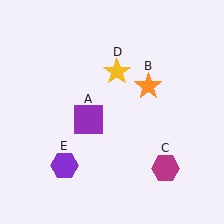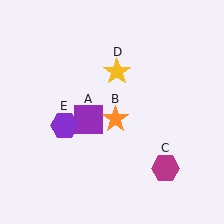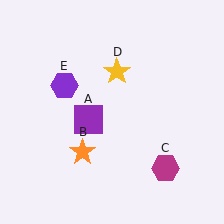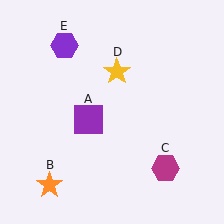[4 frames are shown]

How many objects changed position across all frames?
2 objects changed position: orange star (object B), purple hexagon (object E).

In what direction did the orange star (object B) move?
The orange star (object B) moved down and to the left.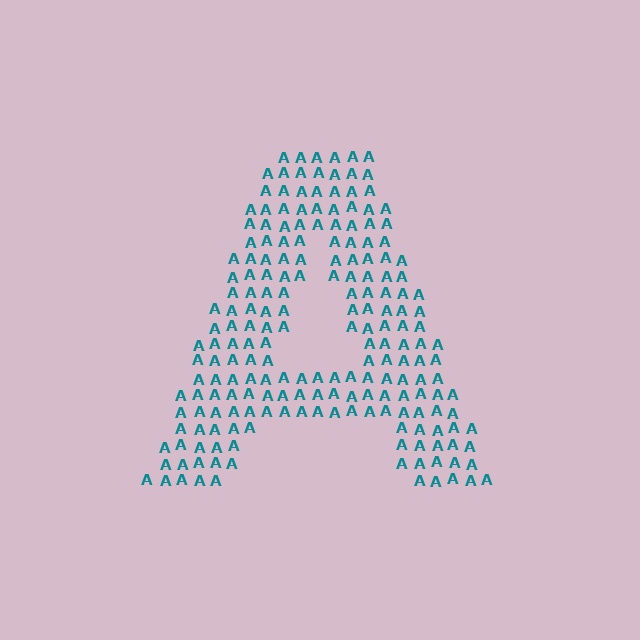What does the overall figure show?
The overall figure shows the letter A.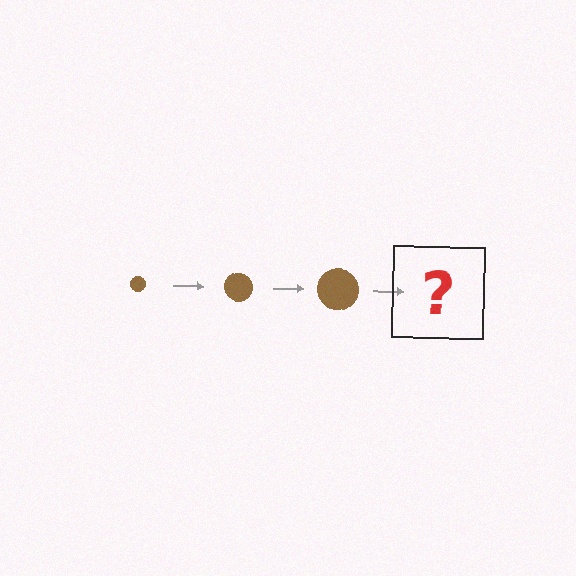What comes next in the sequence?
The next element should be a brown circle, larger than the previous one.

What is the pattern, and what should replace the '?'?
The pattern is that the circle gets progressively larger each step. The '?' should be a brown circle, larger than the previous one.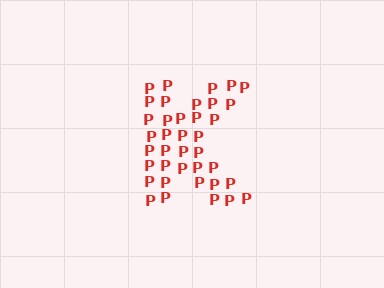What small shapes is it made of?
It is made of small letter P's.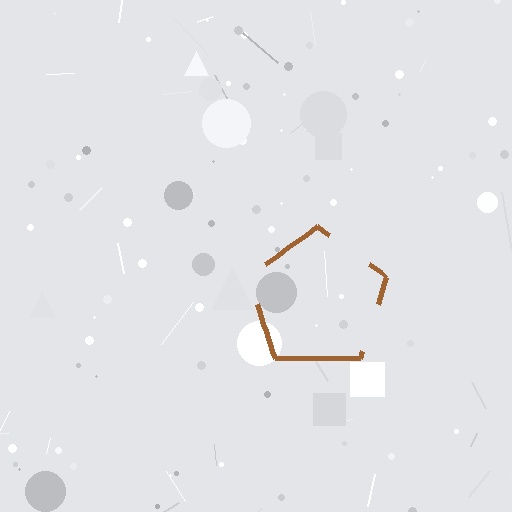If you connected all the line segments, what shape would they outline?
They would outline a pentagon.